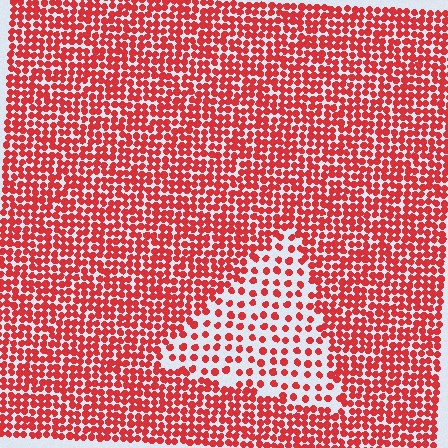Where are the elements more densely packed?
The elements are more densely packed outside the triangle boundary.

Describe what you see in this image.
The image contains small red elements arranged at two different densities. A triangle-shaped region is visible where the elements are less densely packed than the surrounding area.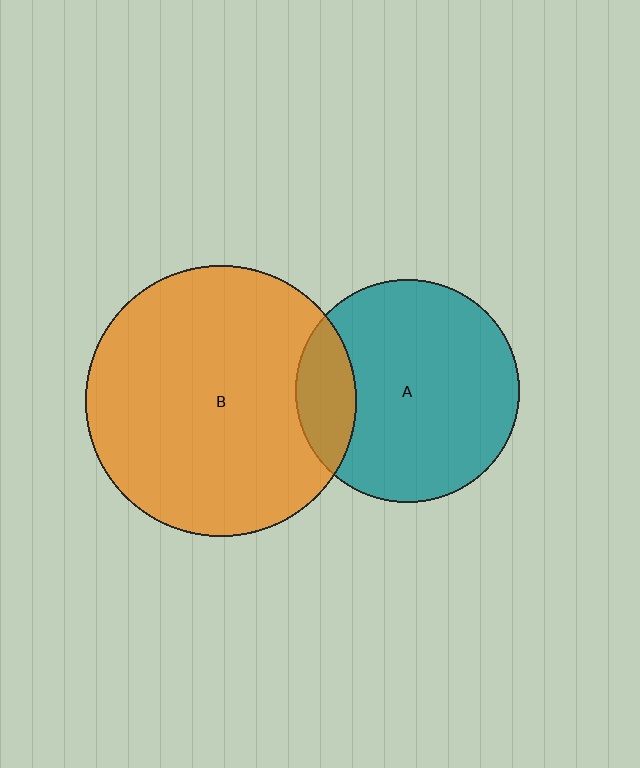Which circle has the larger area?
Circle B (orange).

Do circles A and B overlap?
Yes.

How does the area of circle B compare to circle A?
Approximately 1.5 times.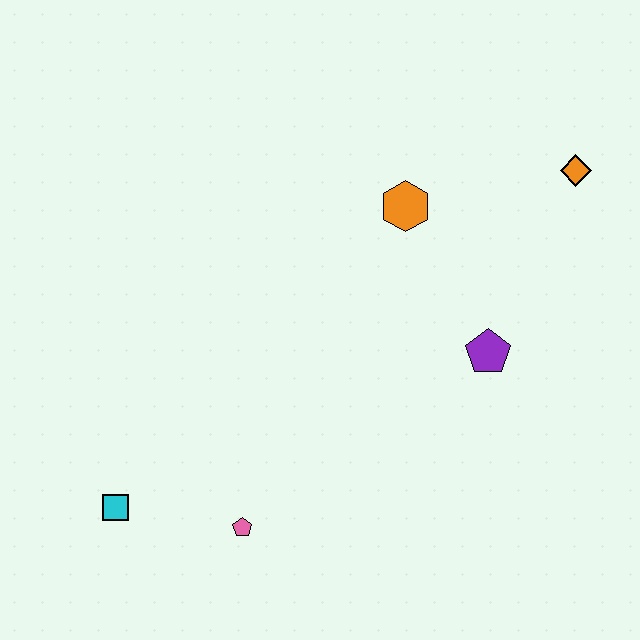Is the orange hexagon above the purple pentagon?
Yes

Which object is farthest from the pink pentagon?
The orange diamond is farthest from the pink pentagon.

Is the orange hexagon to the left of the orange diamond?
Yes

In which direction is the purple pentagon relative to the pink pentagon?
The purple pentagon is to the right of the pink pentagon.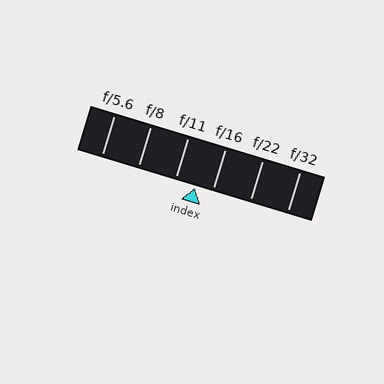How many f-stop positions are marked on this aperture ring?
There are 6 f-stop positions marked.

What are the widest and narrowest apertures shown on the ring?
The widest aperture shown is f/5.6 and the narrowest is f/32.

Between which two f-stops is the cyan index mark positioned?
The index mark is between f/11 and f/16.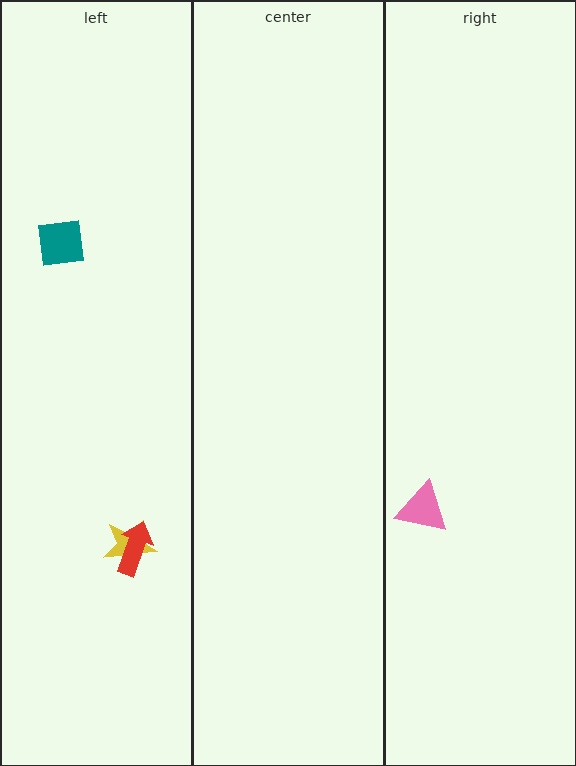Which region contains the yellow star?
The left region.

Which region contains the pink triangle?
The right region.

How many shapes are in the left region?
3.